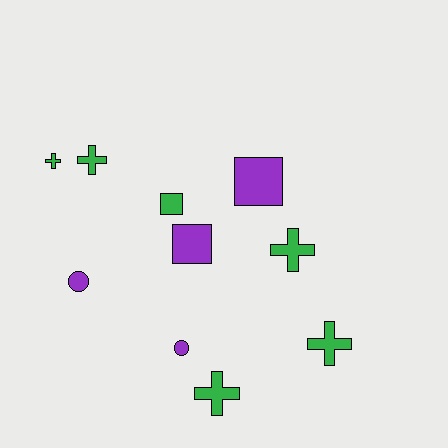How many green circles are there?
There are no green circles.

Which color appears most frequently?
Green, with 6 objects.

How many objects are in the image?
There are 10 objects.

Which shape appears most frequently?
Cross, with 5 objects.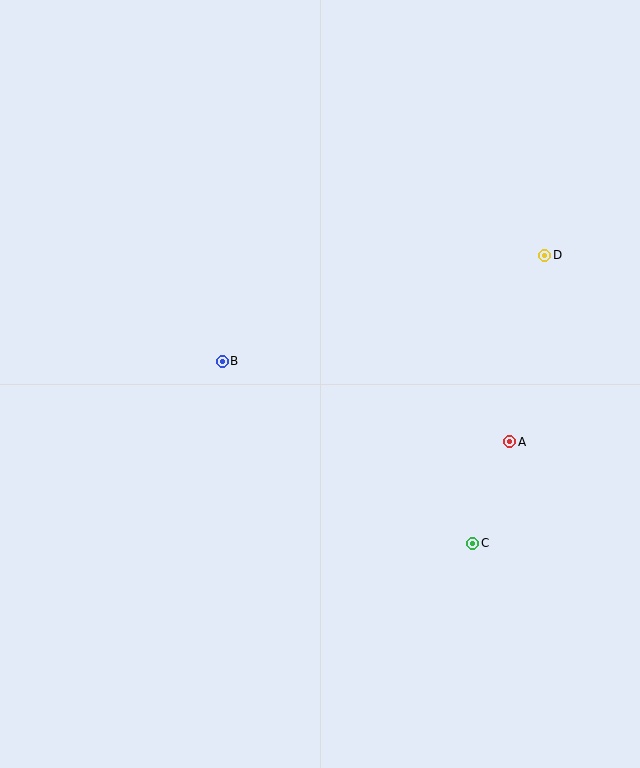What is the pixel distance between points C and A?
The distance between C and A is 108 pixels.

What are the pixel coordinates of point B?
Point B is at (222, 361).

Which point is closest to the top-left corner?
Point B is closest to the top-left corner.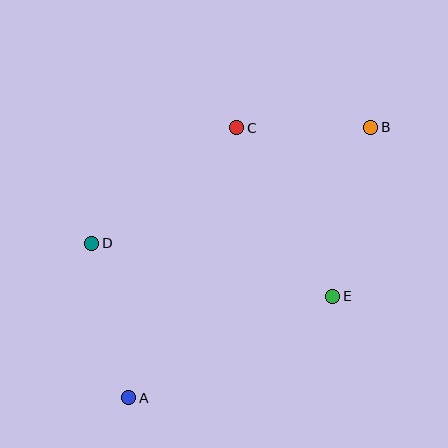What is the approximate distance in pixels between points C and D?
The distance between C and D is approximately 186 pixels.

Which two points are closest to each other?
Points B and C are closest to each other.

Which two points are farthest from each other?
Points A and B are farthest from each other.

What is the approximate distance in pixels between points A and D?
The distance between A and D is approximately 159 pixels.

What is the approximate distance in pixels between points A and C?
The distance between A and C is approximately 291 pixels.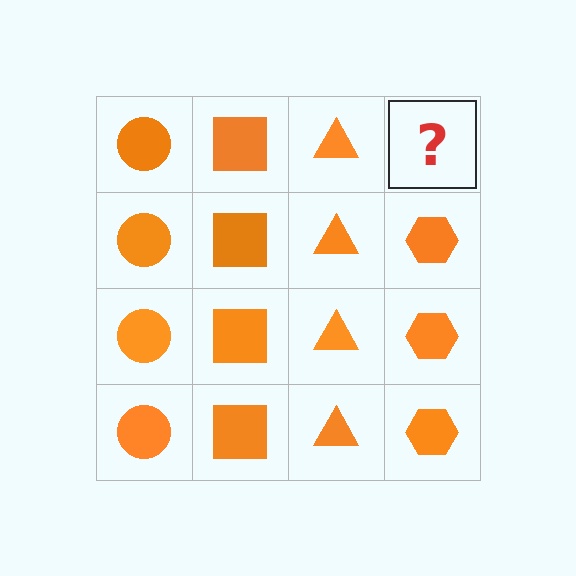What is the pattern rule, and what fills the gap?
The rule is that each column has a consistent shape. The gap should be filled with an orange hexagon.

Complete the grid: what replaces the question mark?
The question mark should be replaced with an orange hexagon.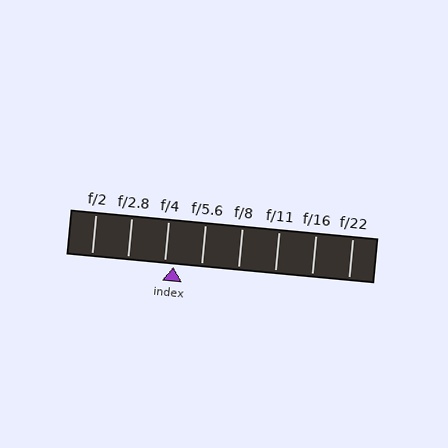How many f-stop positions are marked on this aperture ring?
There are 8 f-stop positions marked.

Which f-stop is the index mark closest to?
The index mark is closest to f/4.